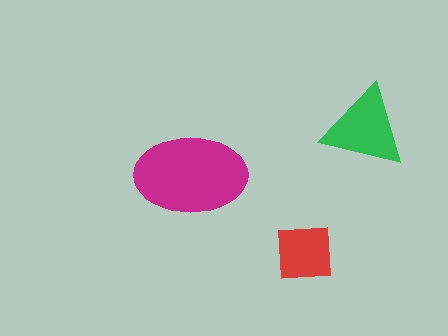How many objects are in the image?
There are 3 objects in the image.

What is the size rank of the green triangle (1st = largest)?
2nd.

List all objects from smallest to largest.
The red square, the green triangle, the magenta ellipse.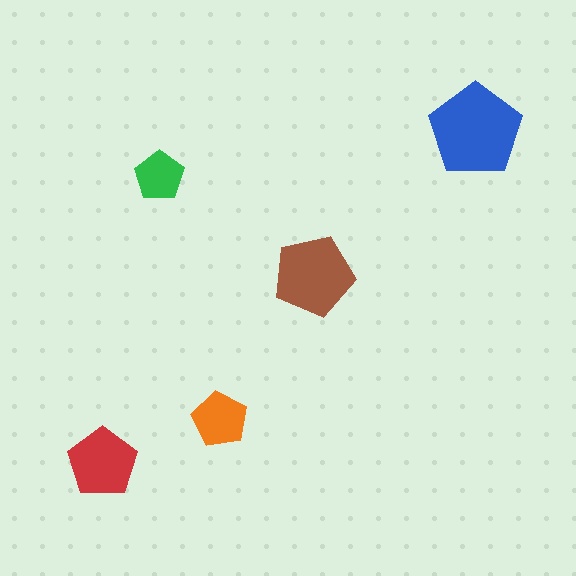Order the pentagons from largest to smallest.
the blue one, the brown one, the red one, the orange one, the green one.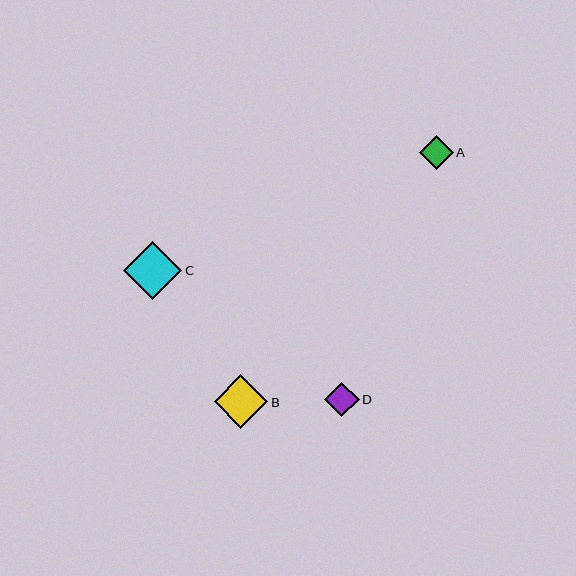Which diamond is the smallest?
Diamond A is the smallest with a size of approximately 33 pixels.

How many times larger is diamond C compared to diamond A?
Diamond C is approximately 1.7 times the size of diamond A.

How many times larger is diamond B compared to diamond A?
Diamond B is approximately 1.6 times the size of diamond A.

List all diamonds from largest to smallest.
From largest to smallest: C, B, D, A.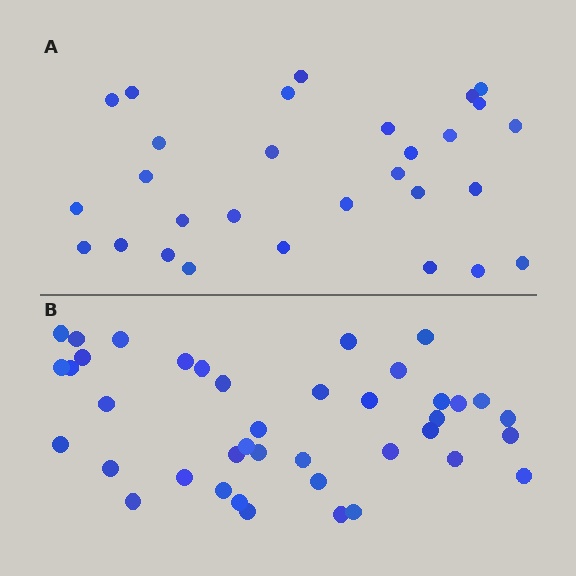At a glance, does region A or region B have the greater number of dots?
Region B (the bottom region) has more dots.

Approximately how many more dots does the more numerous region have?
Region B has roughly 12 or so more dots than region A.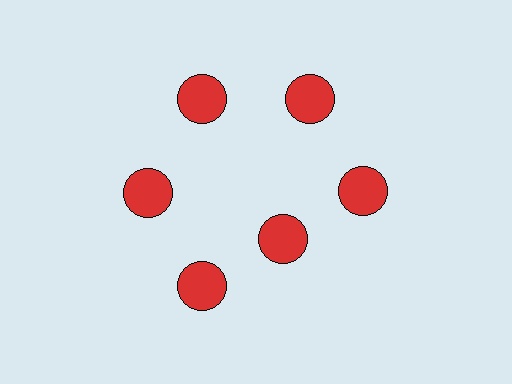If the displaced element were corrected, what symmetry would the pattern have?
It would have 6-fold rotational symmetry — the pattern would map onto itself every 60 degrees.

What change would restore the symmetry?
The symmetry would be restored by moving it outward, back onto the ring so that all 6 circles sit at equal angles and equal distance from the center.